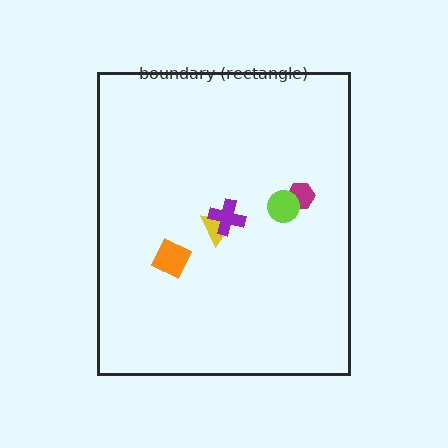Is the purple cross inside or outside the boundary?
Inside.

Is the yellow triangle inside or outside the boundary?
Inside.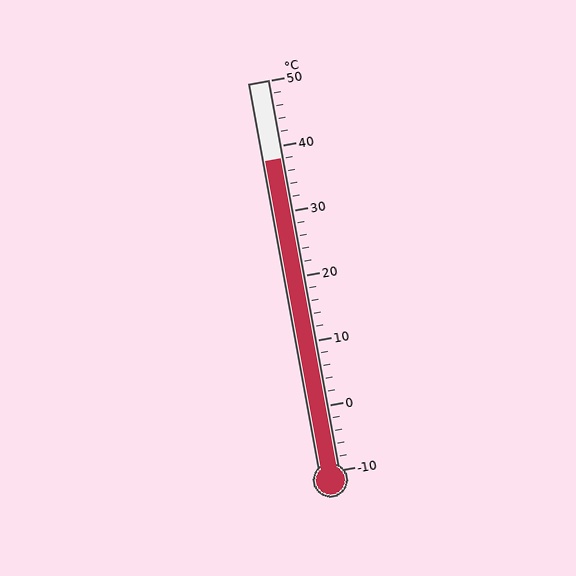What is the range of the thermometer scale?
The thermometer scale ranges from -10°C to 50°C.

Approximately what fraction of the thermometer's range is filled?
The thermometer is filled to approximately 80% of its range.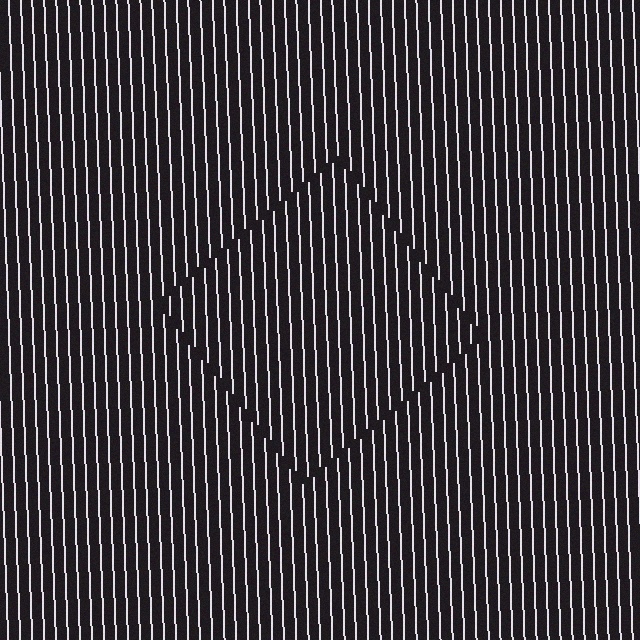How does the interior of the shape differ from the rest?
The interior of the shape contains the same grating, shifted by half a period — the contour is defined by the phase discontinuity where line-ends from the inner and outer gratings abut.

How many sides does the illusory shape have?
4 sides — the line-ends trace a square.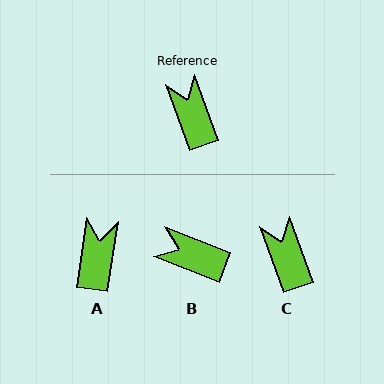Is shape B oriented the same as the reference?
No, it is off by about 49 degrees.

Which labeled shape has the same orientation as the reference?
C.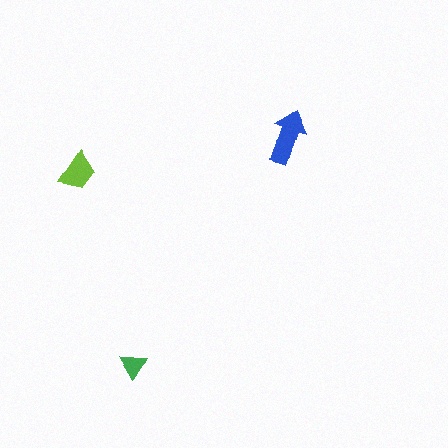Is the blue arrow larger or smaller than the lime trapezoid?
Larger.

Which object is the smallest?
The green triangle.